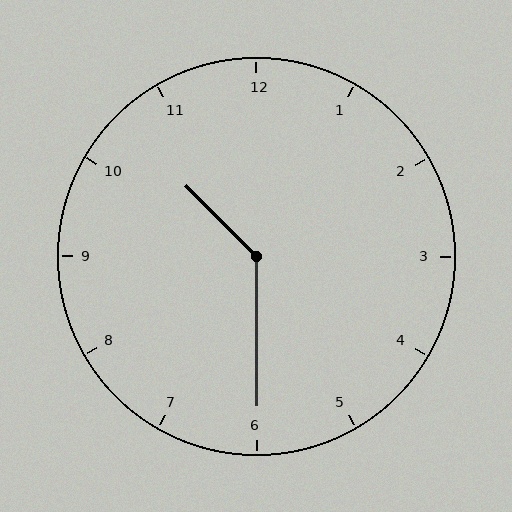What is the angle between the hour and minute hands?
Approximately 135 degrees.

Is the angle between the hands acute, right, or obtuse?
It is obtuse.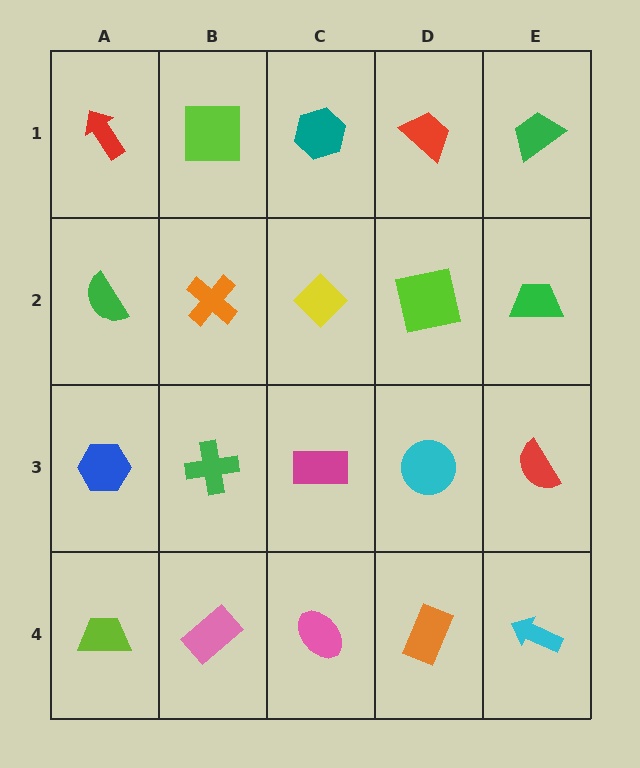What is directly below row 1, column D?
A lime square.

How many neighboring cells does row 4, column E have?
2.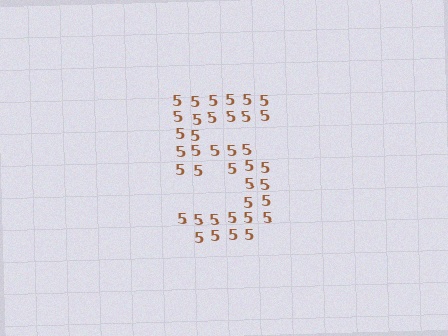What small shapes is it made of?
It is made of small digit 5's.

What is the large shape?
The large shape is the digit 5.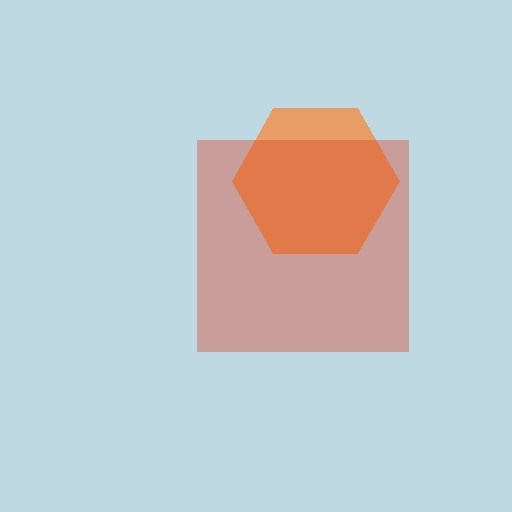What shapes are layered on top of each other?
The layered shapes are: an orange hexagon, a red square.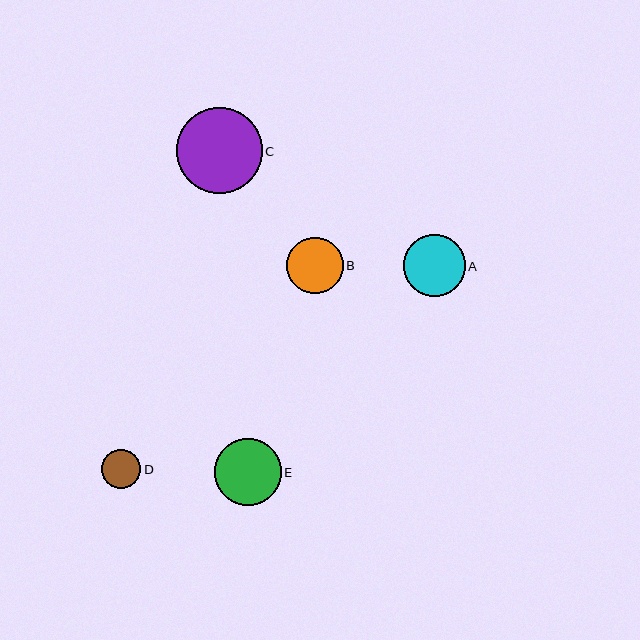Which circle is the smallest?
Circle D is the smallest with a size of approximately 39 pixels.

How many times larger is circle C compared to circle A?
Circle C is approximately 1.4 times the size of circle A.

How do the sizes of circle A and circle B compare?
Circle A and circle B are approximately the same size.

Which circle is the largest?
Circle C is the largest with a size of approximately 86 pixels.